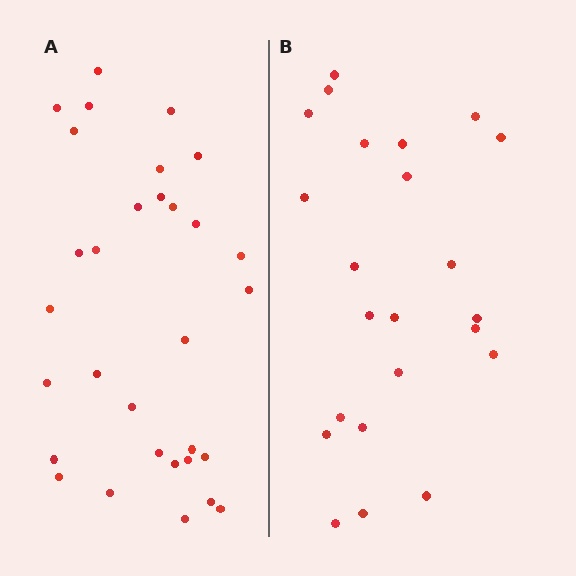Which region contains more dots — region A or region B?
Region A (the left region) has more dots.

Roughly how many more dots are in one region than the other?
Region A has roughly 8 or so more dots than region B.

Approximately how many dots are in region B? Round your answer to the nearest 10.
About 20 dots. (The exact count is 23, which rounds to 20.)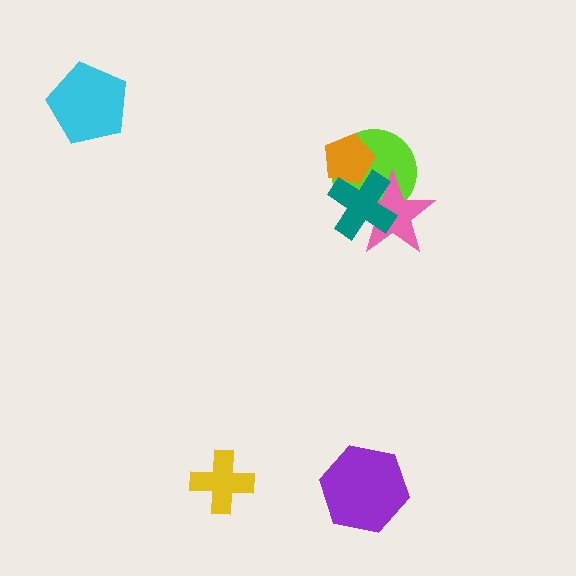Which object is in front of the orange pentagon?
The teal cross is in front of the orange pentagon.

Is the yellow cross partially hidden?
No, no other shape covers it.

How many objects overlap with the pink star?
2 objects overlap with the pink star.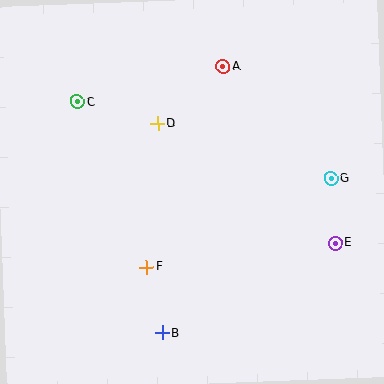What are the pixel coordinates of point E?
Point E is at (335, 243).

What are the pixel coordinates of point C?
Point C is at (77, 102).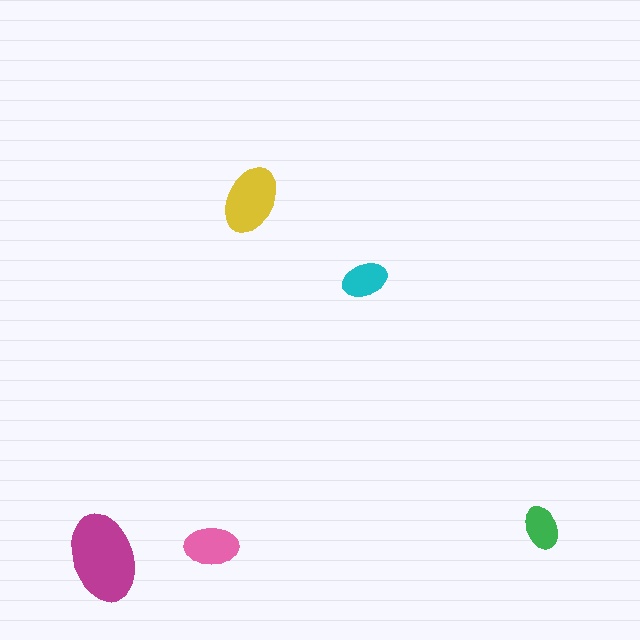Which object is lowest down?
The magenta ellipse is bottommost.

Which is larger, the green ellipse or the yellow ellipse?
The yellow one.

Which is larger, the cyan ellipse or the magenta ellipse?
The magenta one.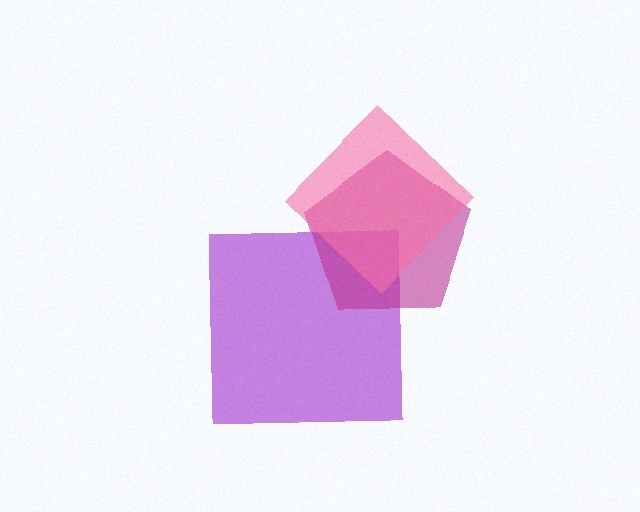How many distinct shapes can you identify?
There are 3 distinct shapes: a purple square, a magenta pentagon, a pink diamond.